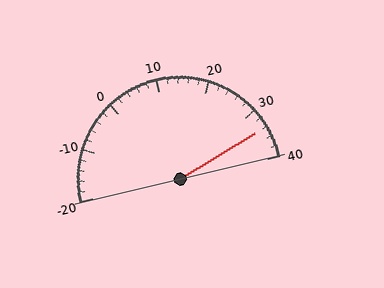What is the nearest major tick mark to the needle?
The nearest major tick mark is 30.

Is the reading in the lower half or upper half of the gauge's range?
The reading is in the upper half of the range (-20 to 40).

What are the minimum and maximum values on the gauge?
The gauge ranges from -20 to 40.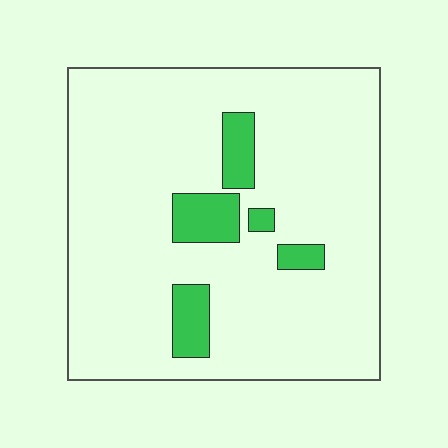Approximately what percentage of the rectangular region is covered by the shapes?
Approximately 10%.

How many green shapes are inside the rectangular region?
5.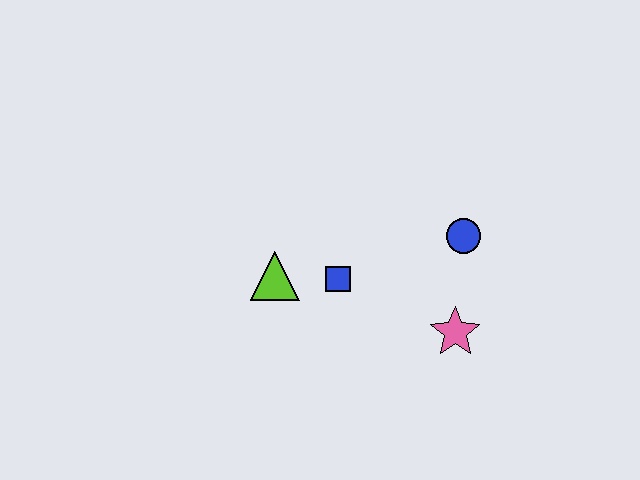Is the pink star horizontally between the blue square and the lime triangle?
No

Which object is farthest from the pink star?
The lime triangle is farthest from the pink star.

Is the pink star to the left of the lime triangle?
No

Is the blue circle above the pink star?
Yes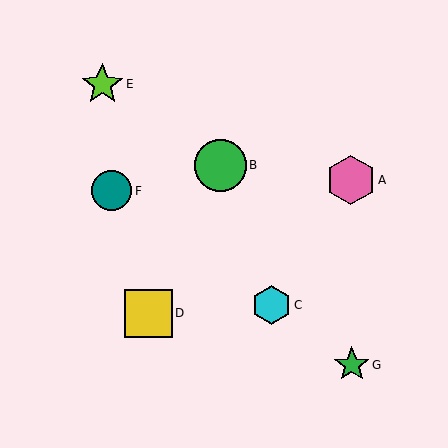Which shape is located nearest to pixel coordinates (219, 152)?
The green circle (labeled B) at (220, 165) is nearest to that location.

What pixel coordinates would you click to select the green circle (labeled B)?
Click at (220, 165) to select the green circle B.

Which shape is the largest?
The green circle (labeled B) is the largest.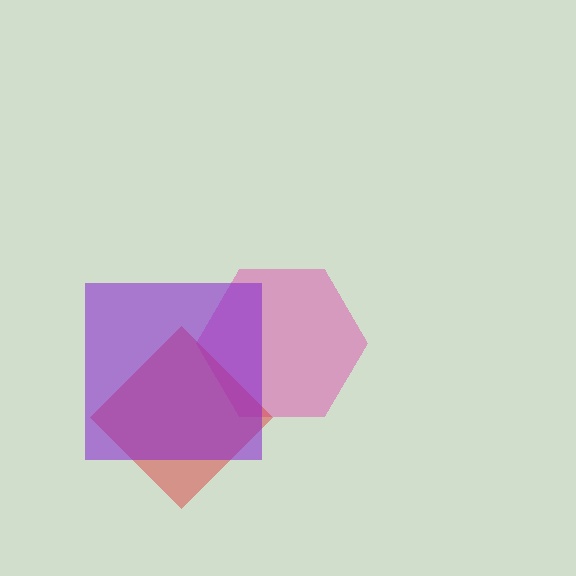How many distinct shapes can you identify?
There are 3 distinct shapes: a pink hexagon, a red diamond, a purple square.